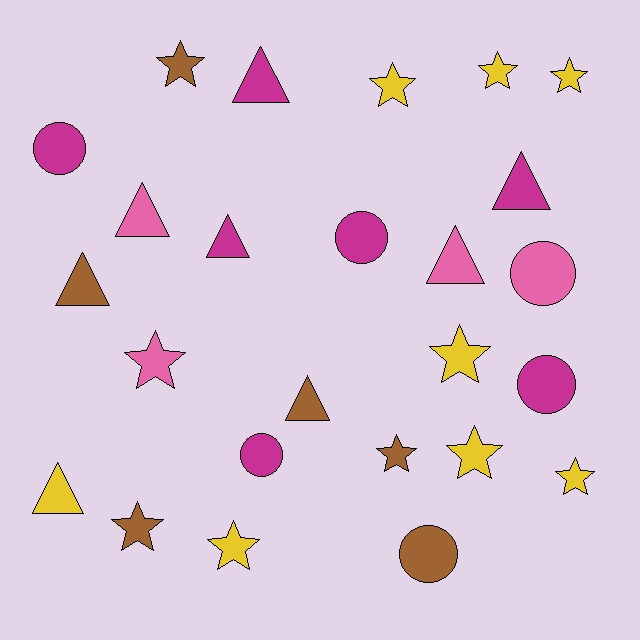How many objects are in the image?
There are 25 objects.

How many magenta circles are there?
There are 4 magenta circles.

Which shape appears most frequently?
Star, with 11 objects.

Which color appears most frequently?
Yellow, with 8 objects.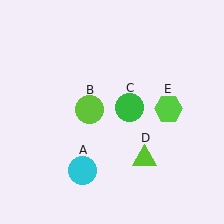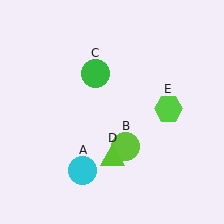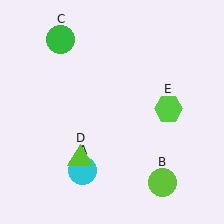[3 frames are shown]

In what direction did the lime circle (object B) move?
The lime circle (object B) moved down and to the right.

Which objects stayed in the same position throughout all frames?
Cyan circle (object A) and lime hexagon (object E) remained stationary.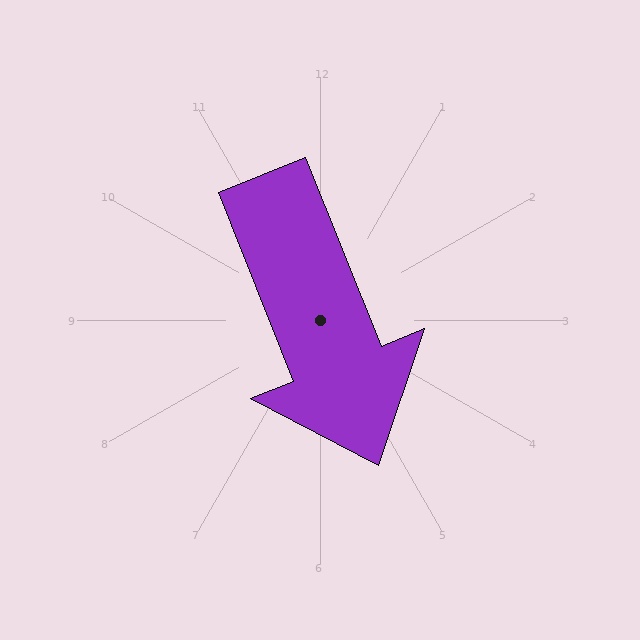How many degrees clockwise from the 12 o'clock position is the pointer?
Approximately 158 degrees.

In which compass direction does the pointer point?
South.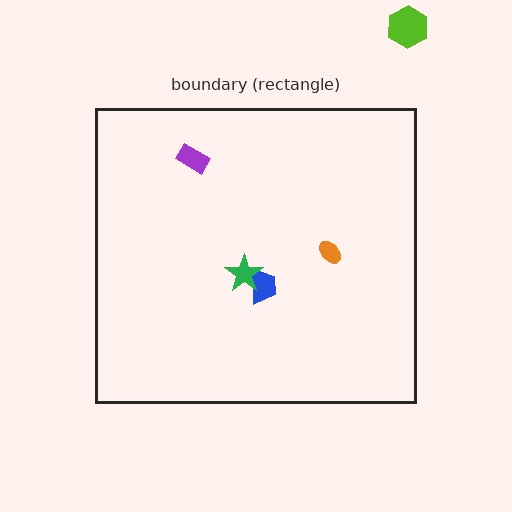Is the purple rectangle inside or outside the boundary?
Inside.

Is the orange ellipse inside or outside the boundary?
Inside.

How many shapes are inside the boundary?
4 inside, 1 outside.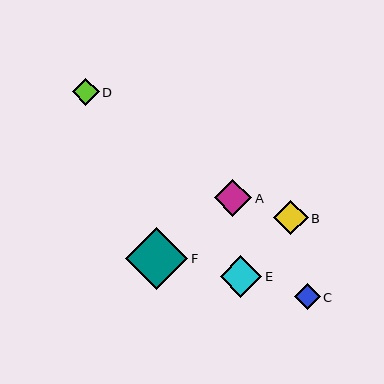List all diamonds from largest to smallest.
From largest to smallest: F, E, A, B, D, C.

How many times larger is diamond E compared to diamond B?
Diamond E is approximately 1.2 times the size of diamond B.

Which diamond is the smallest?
Diamond C is the smallest with a size of approximately 25 pixels.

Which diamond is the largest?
Diamond F is the largest with a size of approximately 62 pixels.